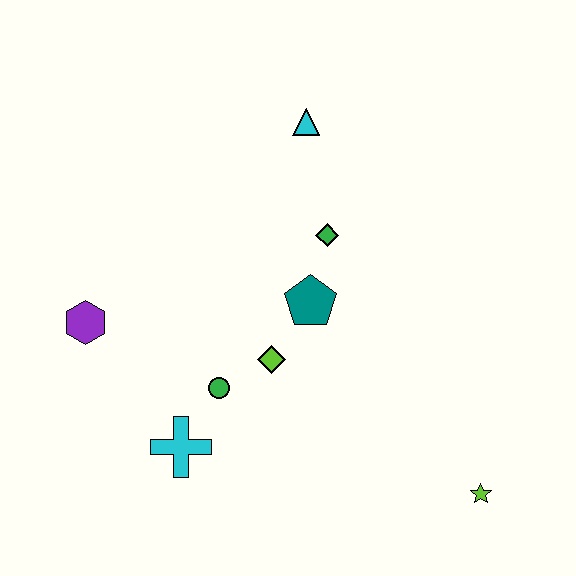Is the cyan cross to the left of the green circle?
Yes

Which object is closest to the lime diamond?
The green circle is closest to the lime diamond.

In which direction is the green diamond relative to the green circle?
The green diamond is above the green circle.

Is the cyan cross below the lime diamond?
Yes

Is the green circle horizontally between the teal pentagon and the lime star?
No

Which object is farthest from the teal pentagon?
The lime star is farthest from the teal pentagon.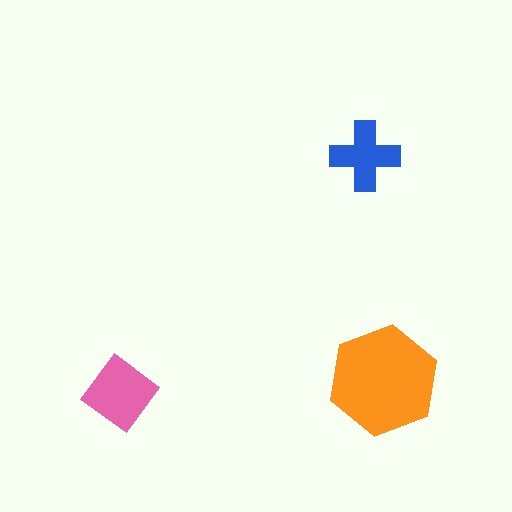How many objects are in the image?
There are 3 objects in the image.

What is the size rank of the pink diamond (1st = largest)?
2nd.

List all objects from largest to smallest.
The orange hexagon, the pink diamond, the blue cross.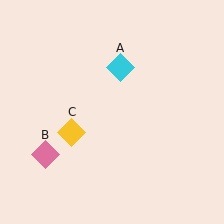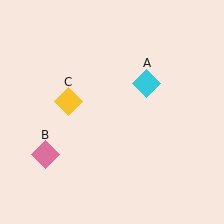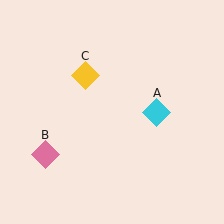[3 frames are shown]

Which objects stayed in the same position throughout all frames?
Pink diamond (object B) remained stationary.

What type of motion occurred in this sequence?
The cyan diamond (object A), yellow diamond (object C) rotated clockwise around the center of the scene.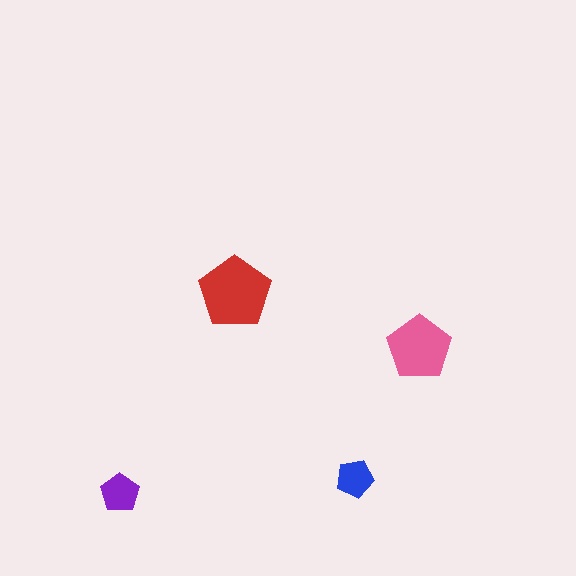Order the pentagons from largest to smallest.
the red one, the pink one, the purple one, the blue one.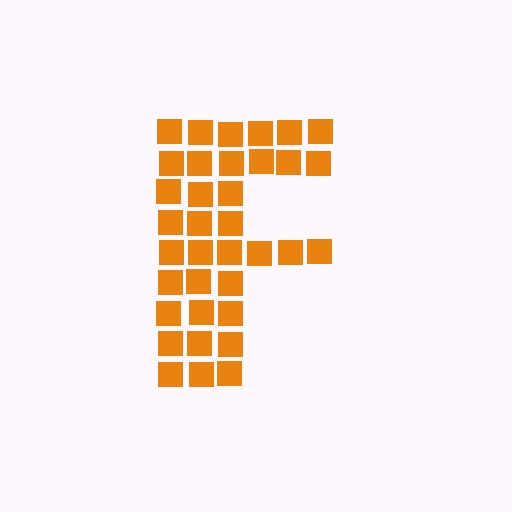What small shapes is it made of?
It is made of small squares.